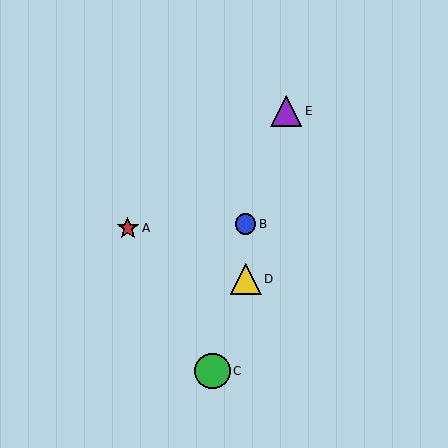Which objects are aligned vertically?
Objects B, D are aligned vertically.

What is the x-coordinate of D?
Object D is at x≈246.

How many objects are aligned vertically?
2 objects (B, D) are aligned vertically.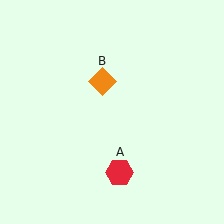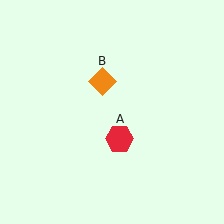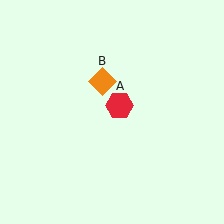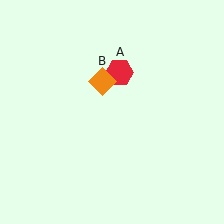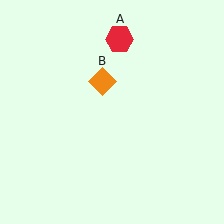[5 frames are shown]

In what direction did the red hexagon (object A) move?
The red hexagon (object A) moved up.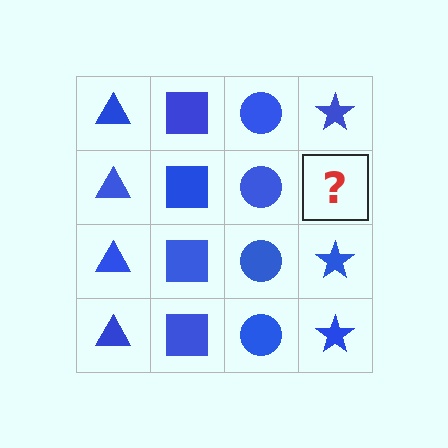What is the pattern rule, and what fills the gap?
The rule is that each column has a consistent shape. The gap should be filled with a blue star.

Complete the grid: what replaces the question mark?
The question mark should be replaced with a blue star.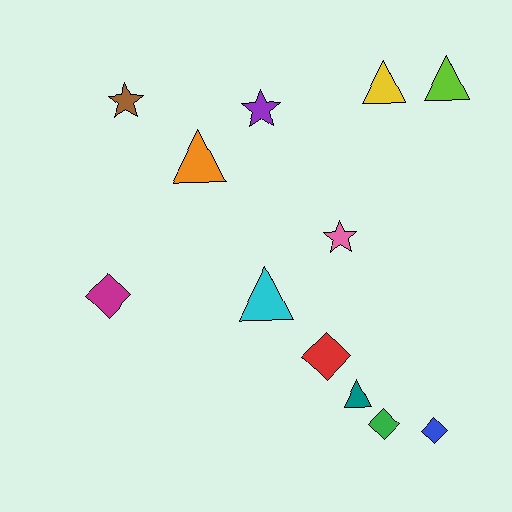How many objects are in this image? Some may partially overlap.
There are 12 objects.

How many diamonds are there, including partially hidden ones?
There are 4 diamonds.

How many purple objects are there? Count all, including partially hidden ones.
There is 1 purple object.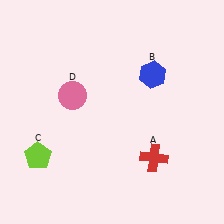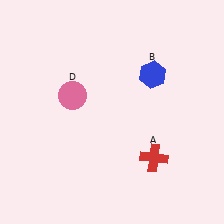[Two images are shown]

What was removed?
The lime pentagon (C) was removed in Image 2.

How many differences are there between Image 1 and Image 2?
There is 1 difference between the two images.